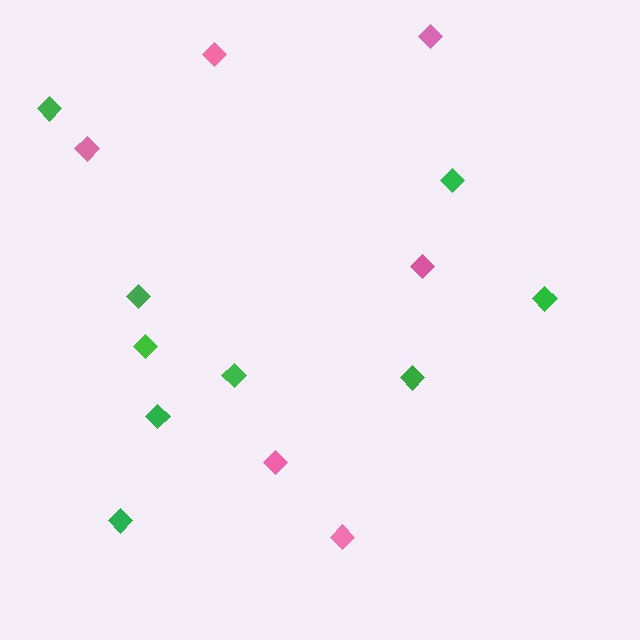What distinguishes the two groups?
There are 2 groups: one group of pink diamonds (6) and one group of green diamonds (9).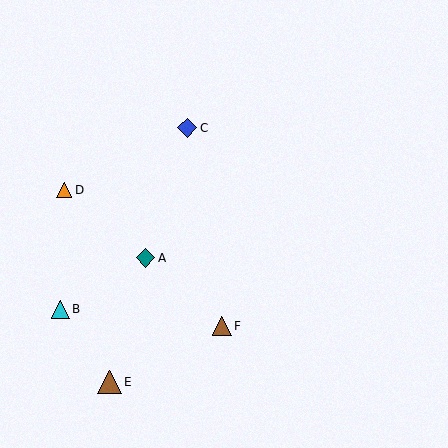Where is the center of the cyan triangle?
The center of the cyan triangle is at (60, 309).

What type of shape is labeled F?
Shape F is a brown triangle.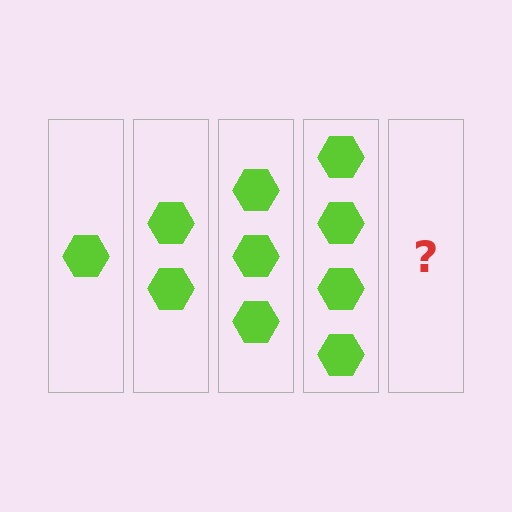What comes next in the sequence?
The next element should be 5 hexagons.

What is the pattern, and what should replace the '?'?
The pattern is that each step adds one more hexagon. The '?' should be 5 hexagons.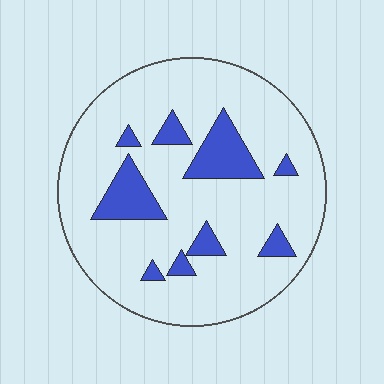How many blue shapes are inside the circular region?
9.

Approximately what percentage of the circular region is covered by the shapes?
Approximately 15%.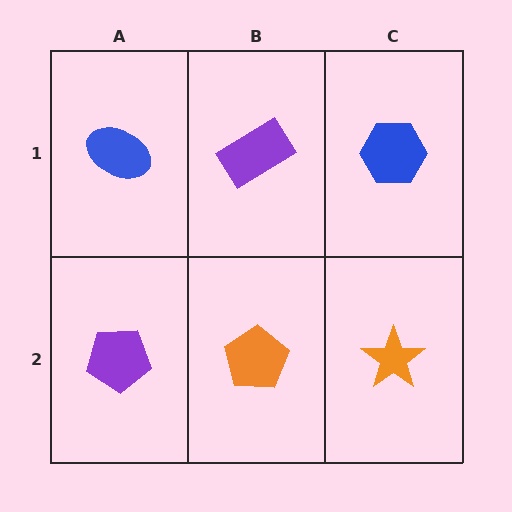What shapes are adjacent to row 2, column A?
A blue ellipse (row 1, column A), an orange pentagon (row 2, column B).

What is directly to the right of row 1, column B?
A blue hexagon.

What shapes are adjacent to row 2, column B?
A purple rectangle (row 1, column B), a purple pentagon (row 2, column A), an orange star (row 2, column C).